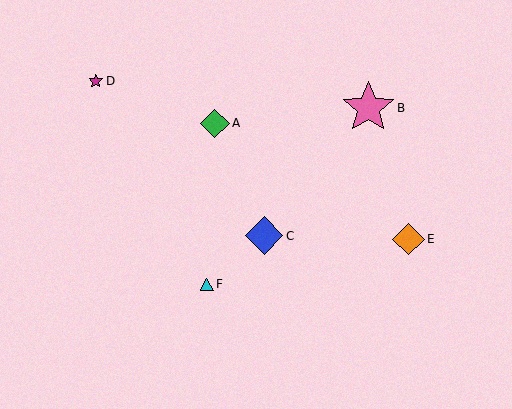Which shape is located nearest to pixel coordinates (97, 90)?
The magenta star (labeled D) at (96, 81) is nearest to that location.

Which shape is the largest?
The pink star (labeled B) is the largest.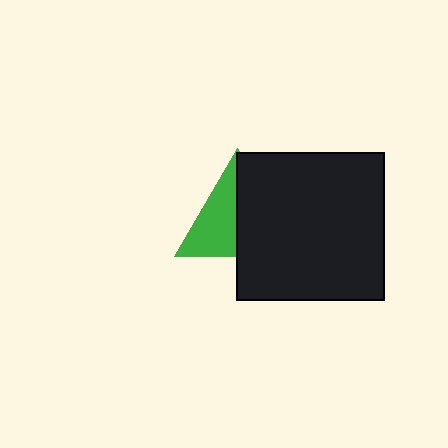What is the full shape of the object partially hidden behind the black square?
The partially hidden object is a green triangle.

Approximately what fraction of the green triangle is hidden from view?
Roughly 53% of the green triangle is hidden behind the black square.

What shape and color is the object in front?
The object in front is a black square.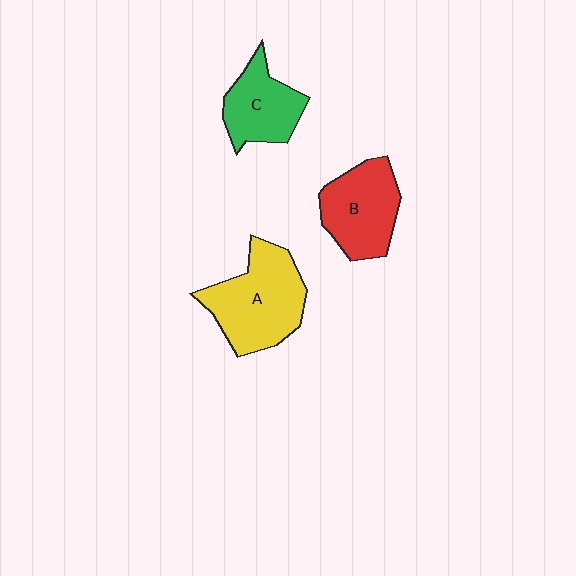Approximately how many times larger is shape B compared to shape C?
Approximately 1.2 times.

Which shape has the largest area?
Shape A (yellow).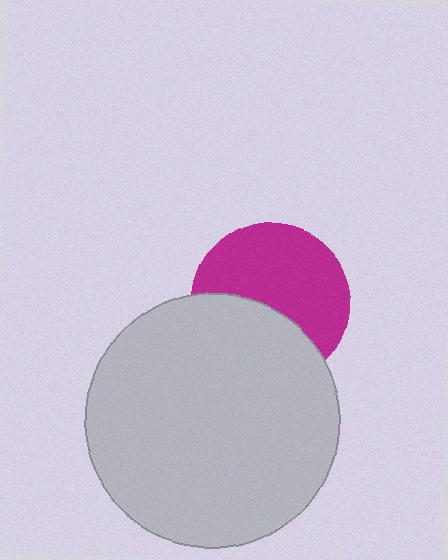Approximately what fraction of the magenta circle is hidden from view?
Roughly 41% of the magenta circle is hidden behind the light gray circle.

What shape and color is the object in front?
The object in front is a light gray circle.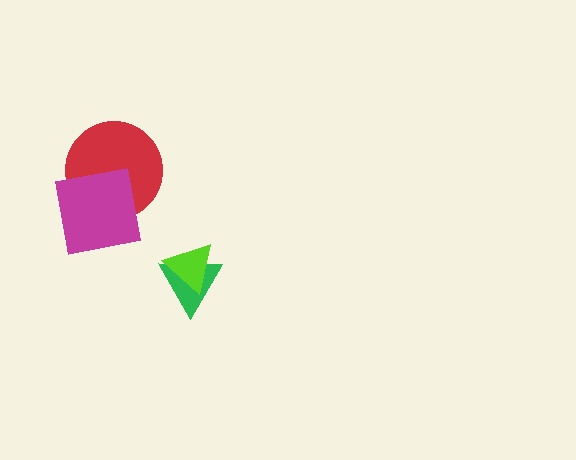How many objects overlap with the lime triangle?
1 object overlaps with the lime triangle.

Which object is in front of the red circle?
The magenta square is in front of the red circle.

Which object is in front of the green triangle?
The lime triangle is in front of the green triangle.